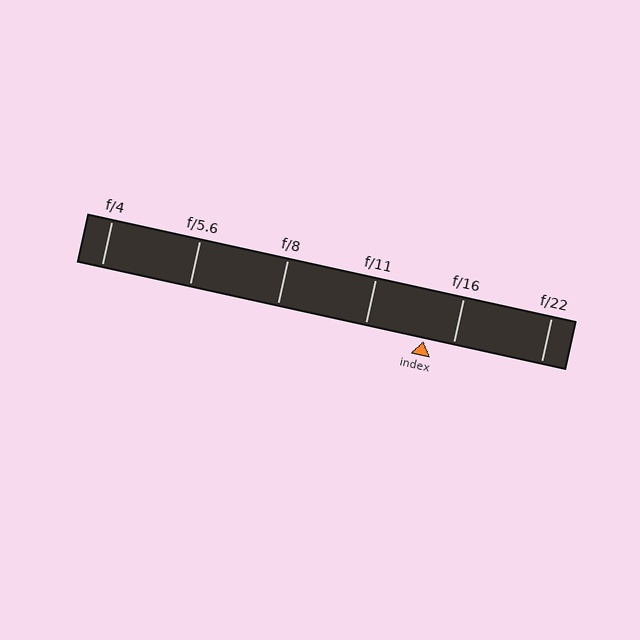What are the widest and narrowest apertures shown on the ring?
The widest aperture shown is f/4 and the narrowest is f/22.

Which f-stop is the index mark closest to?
The index mark is closest to f/16.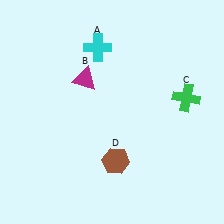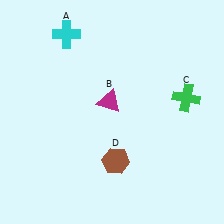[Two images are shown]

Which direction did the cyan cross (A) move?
The cyan cross (A) moved left.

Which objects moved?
The objects that moved are: the cyan cross (A), the magenta triangle (B).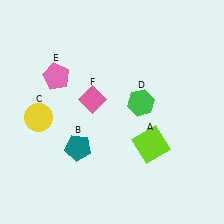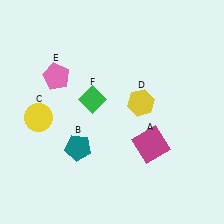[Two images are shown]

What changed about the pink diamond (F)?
In Image 1, F is pink. In Image 2, it changed to green.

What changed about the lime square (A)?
In Image 1, A is lime. In Image 2, it changed to magenta.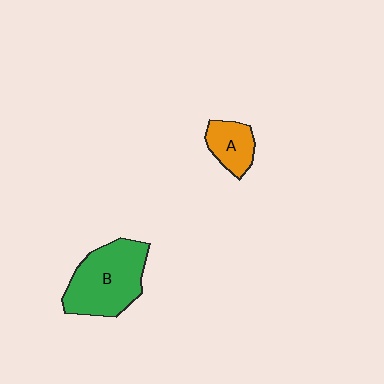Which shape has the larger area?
Shape B (green).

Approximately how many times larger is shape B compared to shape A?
Approximately 2.3 times.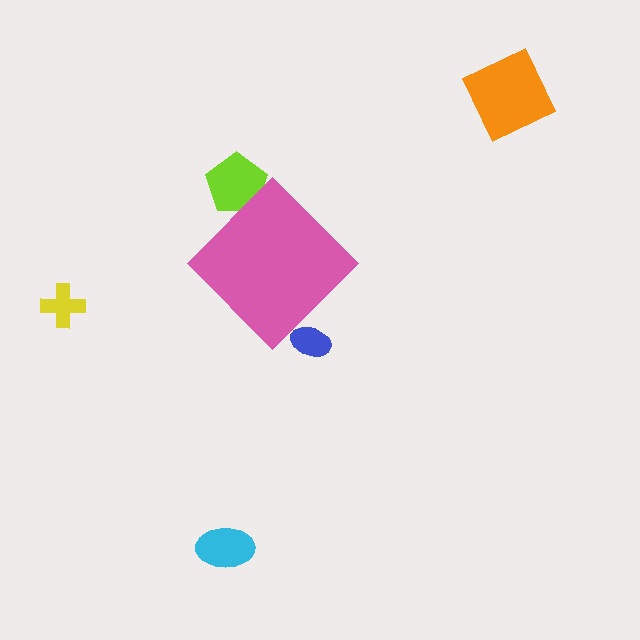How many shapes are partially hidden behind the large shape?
2 shapes are partially hidden.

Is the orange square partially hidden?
No, the orange square is fully visible.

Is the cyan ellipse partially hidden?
No, the cyan ellipse is fully visible.